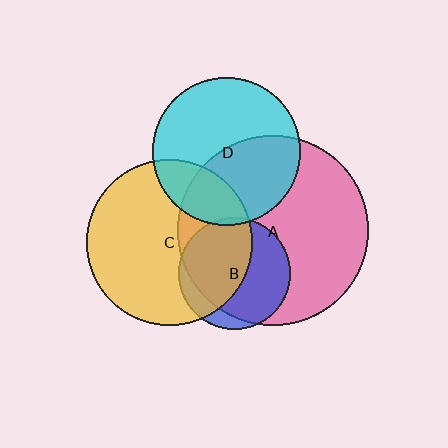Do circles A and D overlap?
Yes.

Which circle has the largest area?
Circle A (pink).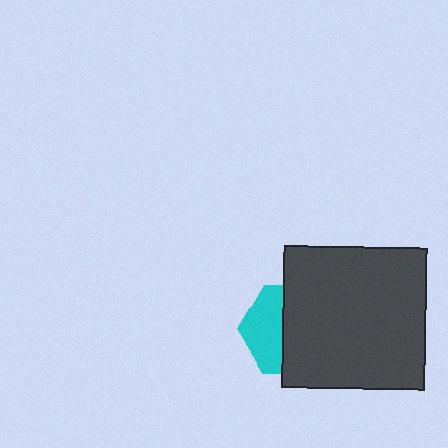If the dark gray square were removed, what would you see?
You would see the complete cyan hexagon.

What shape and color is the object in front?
The object in front is a dark gray square.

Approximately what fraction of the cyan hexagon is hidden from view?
Roughly 60% of the cyan hexagon is hidden behind the dark gray square.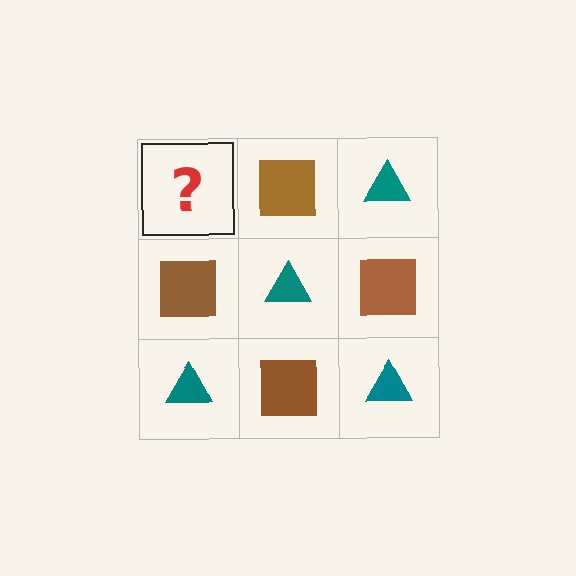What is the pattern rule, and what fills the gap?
The rule is that it alternates teal triangle and brown square in a checkerboard pattern. The gap should be filled with a teal triangle.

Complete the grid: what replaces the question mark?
The question mark should be replaced with a teal triangle.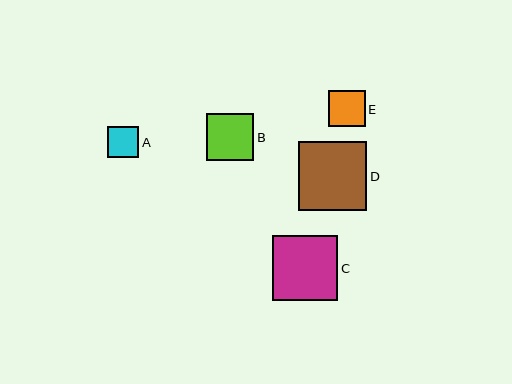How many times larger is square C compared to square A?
Square C is approximately 2.1 times the size of square A.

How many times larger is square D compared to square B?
Square D is approximately 1.5 times the size of square B.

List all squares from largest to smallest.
From largest to smallest: D, C, B, E, A.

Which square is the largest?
Square D is the largest with a size of approximately 69 pixels.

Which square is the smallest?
Square A is the smallest with a size of approximately 31 pixels.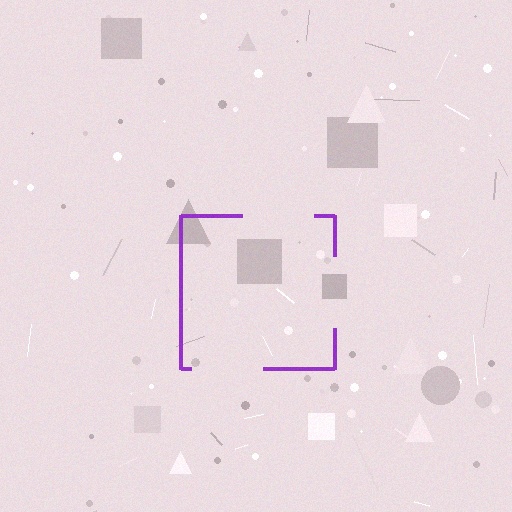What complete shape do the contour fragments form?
The contour fragments form a square.